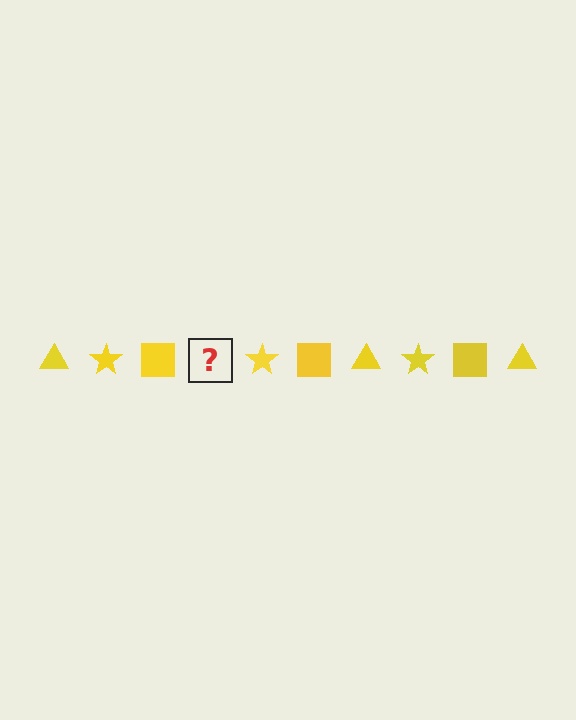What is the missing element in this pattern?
The missing element is a yellow triangle.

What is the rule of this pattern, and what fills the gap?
The rule is that the pattern cycles through triangle, star, square shapes in yellow. The gap should be filled with a yellow triangle.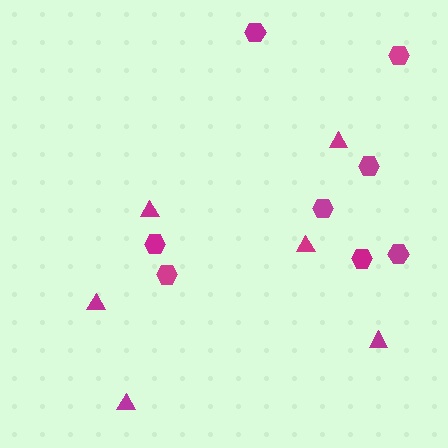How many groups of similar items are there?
There are 2 groups: one group of hexagons (8) and one group of triangles (6).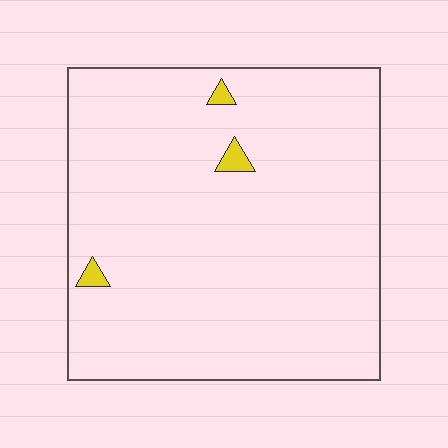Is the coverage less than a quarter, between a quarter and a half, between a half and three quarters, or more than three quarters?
Less than a quarter.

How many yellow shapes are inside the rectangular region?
3.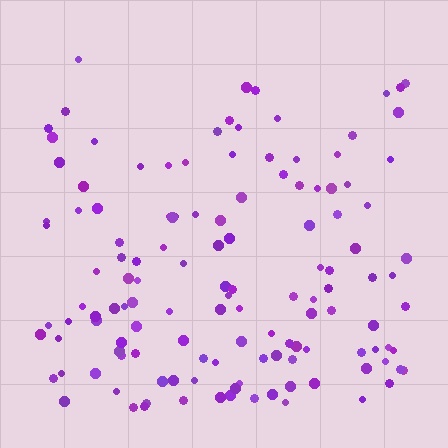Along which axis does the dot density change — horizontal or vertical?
Vertical.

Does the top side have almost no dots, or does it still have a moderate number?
Still a moderate number, just noticeably fewer than the bottom.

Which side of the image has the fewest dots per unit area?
The top.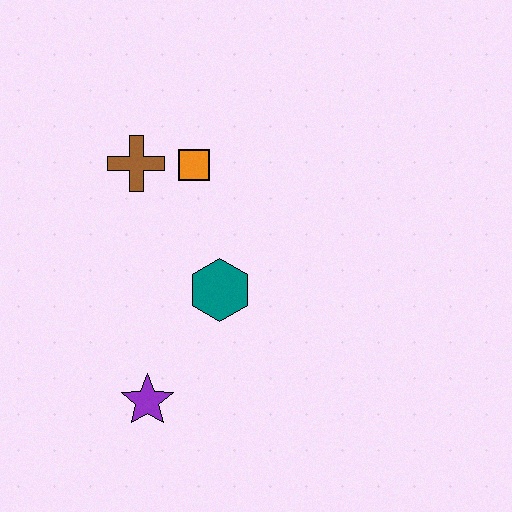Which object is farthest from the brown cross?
The purple star is farthest from the brown cross.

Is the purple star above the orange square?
No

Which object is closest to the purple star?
The teal hexagon is closest to the purple star.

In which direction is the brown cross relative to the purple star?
The brown cross is above the purple star.